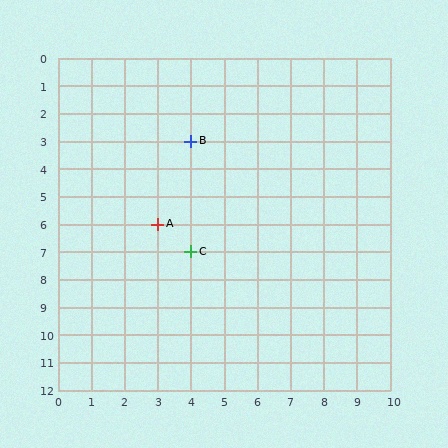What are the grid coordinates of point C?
Point C is at grid coordinates (4, 7).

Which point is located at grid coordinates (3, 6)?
Point A is at (3, 6).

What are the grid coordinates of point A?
Point A is at grid coordinates (3, 6).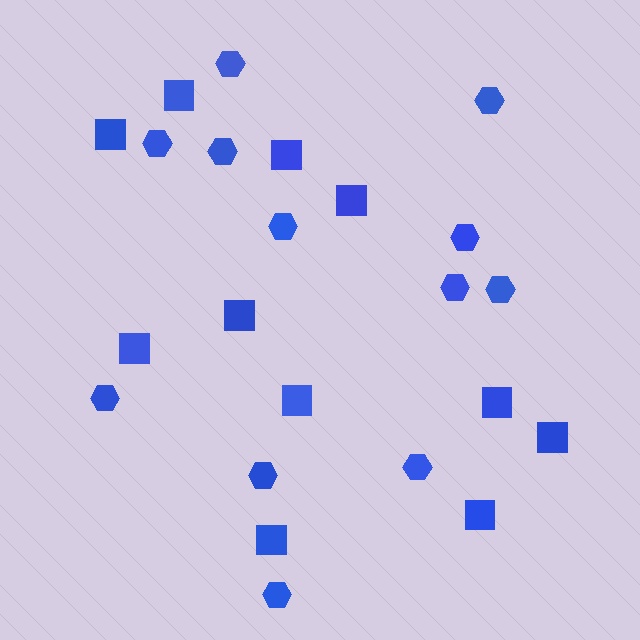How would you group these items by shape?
There are 2 groups: one group of squares (11) and one group of hexagons (12).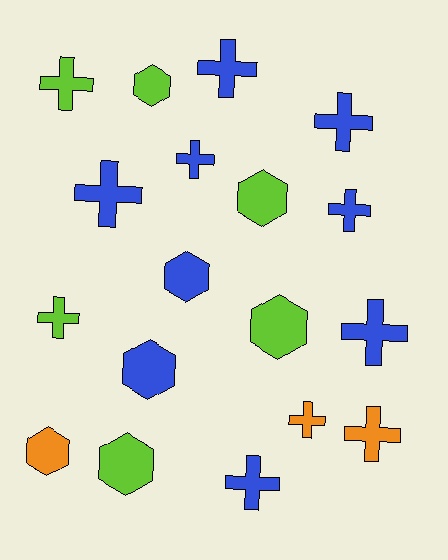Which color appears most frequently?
Blue, with 9 objects.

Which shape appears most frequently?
Cross, with 11 objects.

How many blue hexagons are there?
There are 2 blue hexagons.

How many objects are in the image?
There are 18 objects.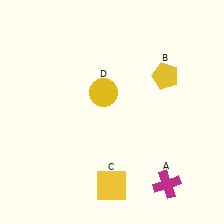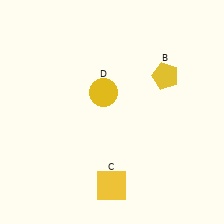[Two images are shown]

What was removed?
The magenta cross (A) was removed in Image 2.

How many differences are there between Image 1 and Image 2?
There is 1 difference between the two images.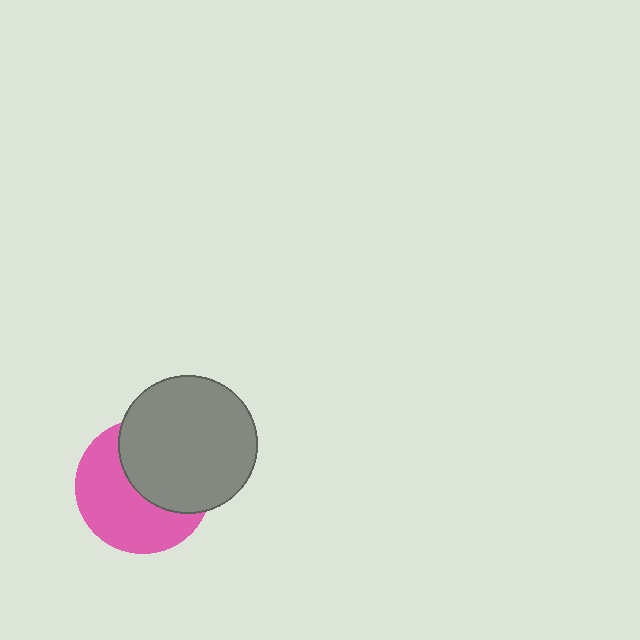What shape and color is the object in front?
The object in front is a gray circle.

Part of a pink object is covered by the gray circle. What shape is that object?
It is a circle.